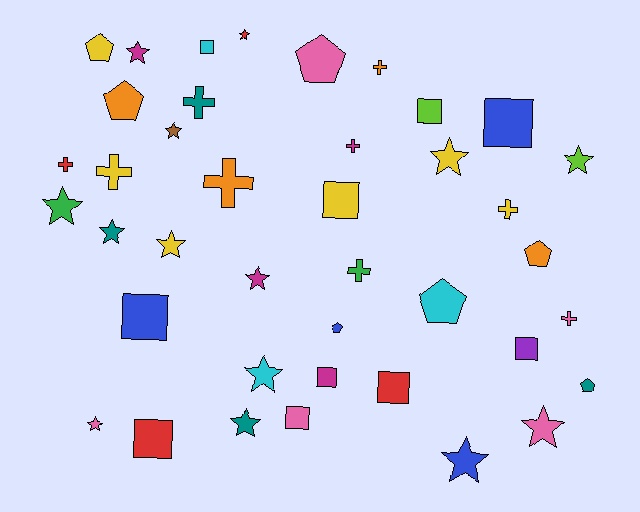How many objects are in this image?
There are 40 objects.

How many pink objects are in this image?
There are 5 pink objects.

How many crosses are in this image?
There are 9 crosses.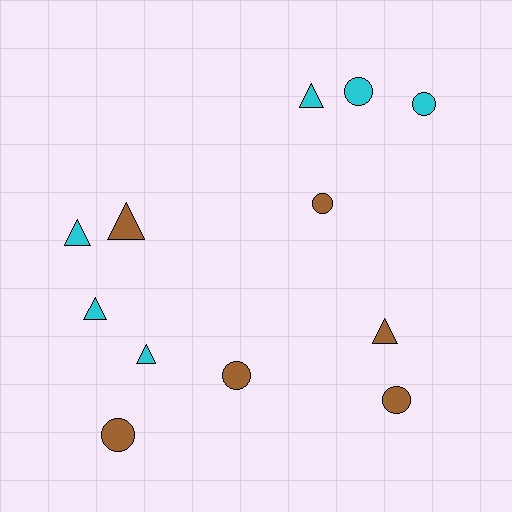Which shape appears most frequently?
Circle, with 6 objects.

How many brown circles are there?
There are 4 brown circles.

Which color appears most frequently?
Cyan, with 6 objects.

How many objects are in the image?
There are 12 objects.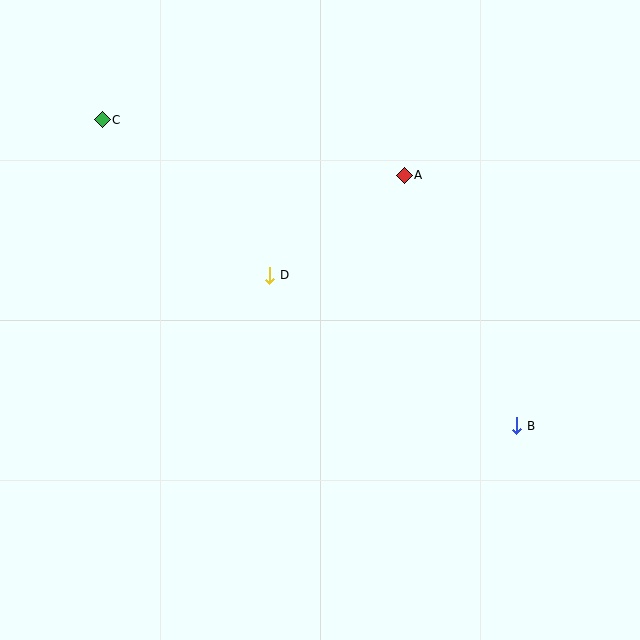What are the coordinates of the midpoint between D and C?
The midpoint between D and C is at (186, 197).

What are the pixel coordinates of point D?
Point D is at (270, 275).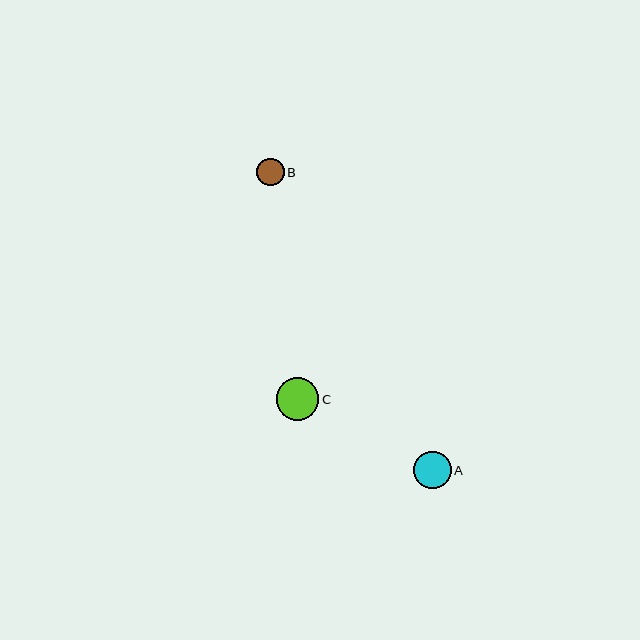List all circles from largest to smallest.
From largest to smallest: C, A, B.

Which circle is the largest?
Circle C is the largest with a size of approximately 42 pixels.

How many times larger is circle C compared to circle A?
Circle C is approximately 1.1 times the size of circle A.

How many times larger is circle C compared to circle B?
Circle C is approximately 1.6 times the size of circle B.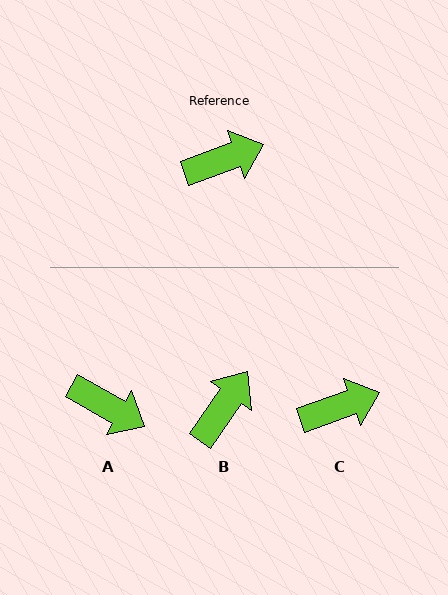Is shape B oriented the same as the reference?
No, it is off by about 36 degrees.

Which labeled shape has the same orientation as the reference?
C.